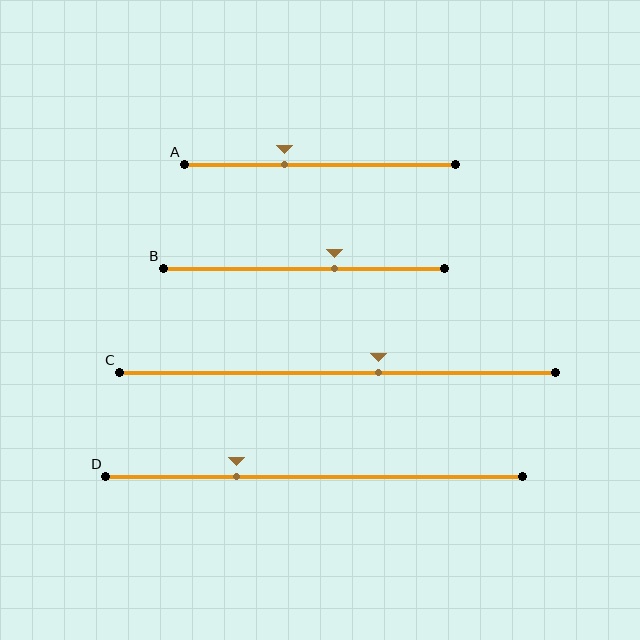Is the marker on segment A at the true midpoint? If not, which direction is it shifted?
No, the marker on segment A is shifted to the left by about 13% of the segment length.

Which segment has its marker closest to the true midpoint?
Segment C has its marker closest to the true midpoint.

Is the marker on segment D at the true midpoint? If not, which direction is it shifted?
No, the marker on segment D is shifted to the left by about 19% of the segment length.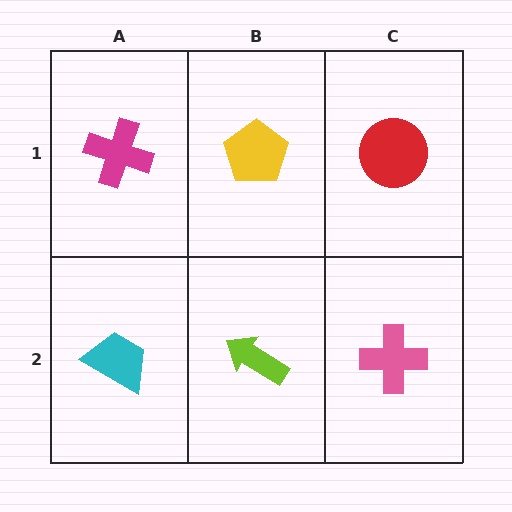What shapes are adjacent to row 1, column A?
A cyan trapezoid (row 2, column A), a yellow pentagon (row 1, column B).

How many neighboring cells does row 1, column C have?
2.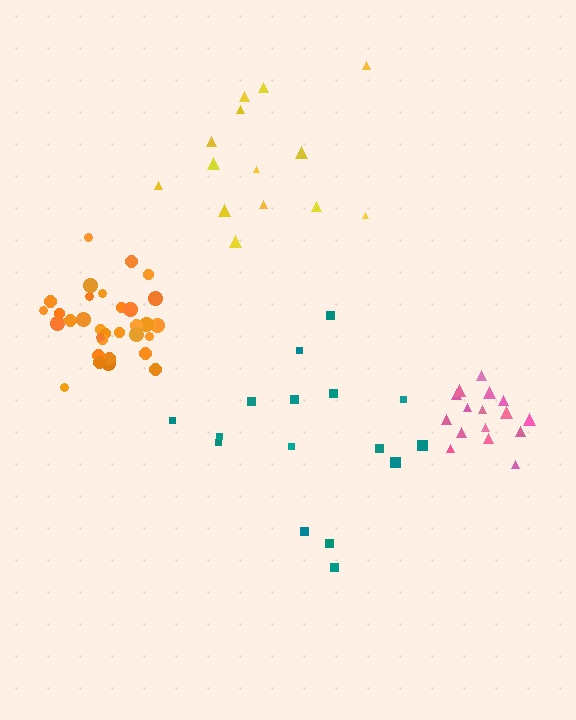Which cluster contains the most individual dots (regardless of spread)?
Orange (33).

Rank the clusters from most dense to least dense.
orange, pink, teal, yellow.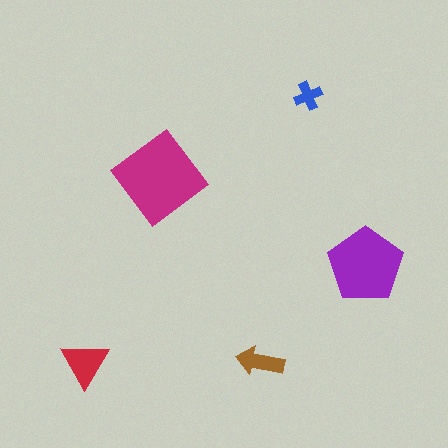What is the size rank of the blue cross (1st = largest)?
5th.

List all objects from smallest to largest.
The blue cross, the brown arrow, the red triangle, the purple pentagon, the magenta diamond.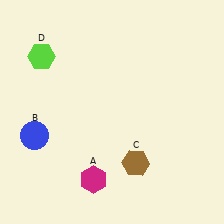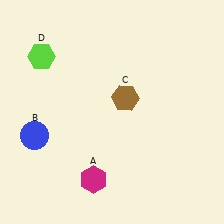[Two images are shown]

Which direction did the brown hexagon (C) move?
The brown hexagon (C) moved up.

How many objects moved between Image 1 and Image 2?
1 object moved between the two images.